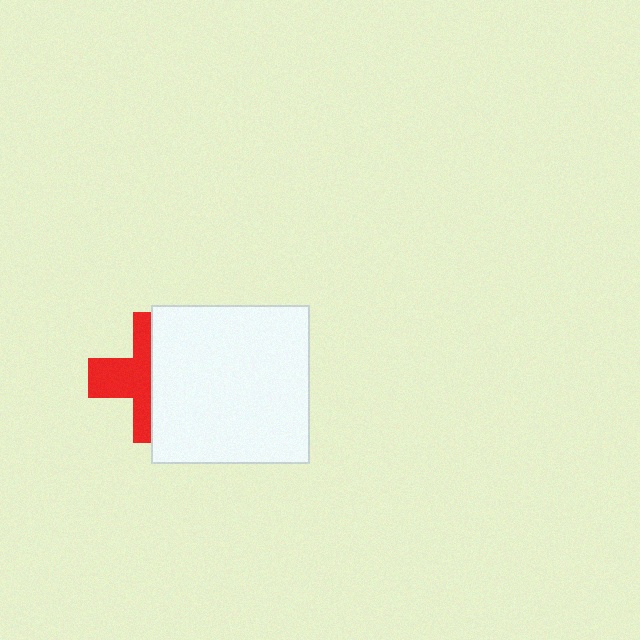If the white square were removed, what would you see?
You would see the complete red cross.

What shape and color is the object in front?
The object in front is a white square.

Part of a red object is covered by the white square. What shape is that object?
It is a cross.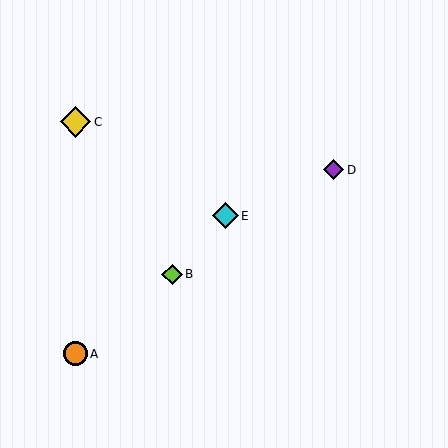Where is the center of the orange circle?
The center of the orange circle is at (75, 354).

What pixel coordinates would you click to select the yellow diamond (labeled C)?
Click at (76, 122) to select the yellow diamond C.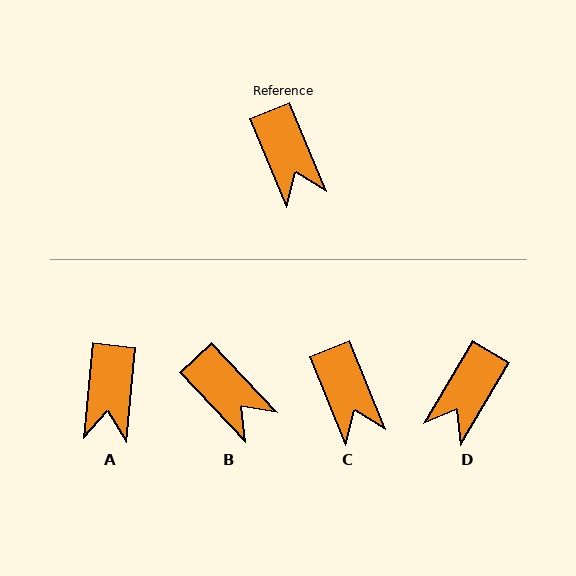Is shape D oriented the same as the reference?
No, it is off by about 53 degrees.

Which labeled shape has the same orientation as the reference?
C.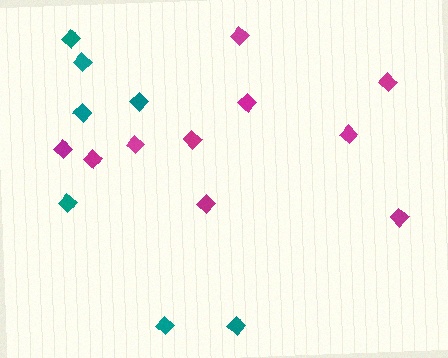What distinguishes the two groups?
There are 2 groups: one group of magenta diamonds (10) and one group of teal diamonds (7).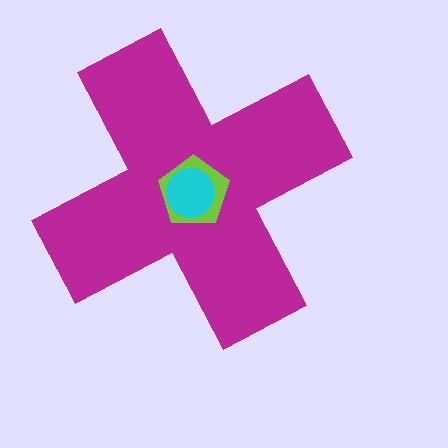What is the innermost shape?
The cyan circle.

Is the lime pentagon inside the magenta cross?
Yes.